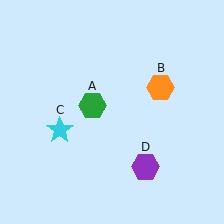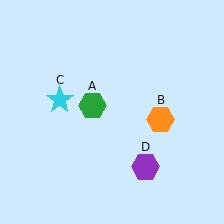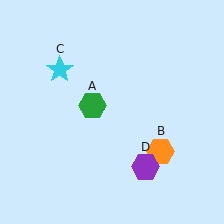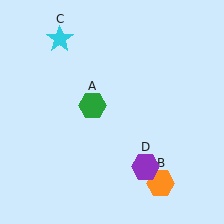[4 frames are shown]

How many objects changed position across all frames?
2 objects changed position: orange hexagon (object B), cyan star (object C).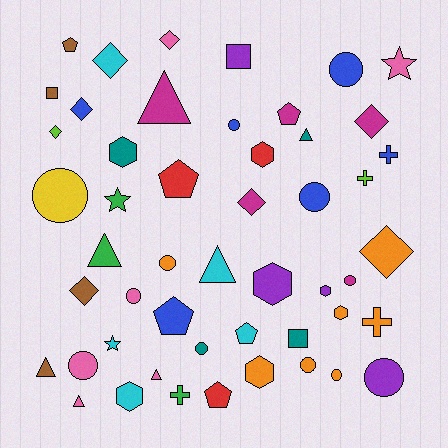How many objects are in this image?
There are 50 objects.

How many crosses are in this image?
There are 4 crosses.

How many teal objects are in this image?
There are 4 teal objects.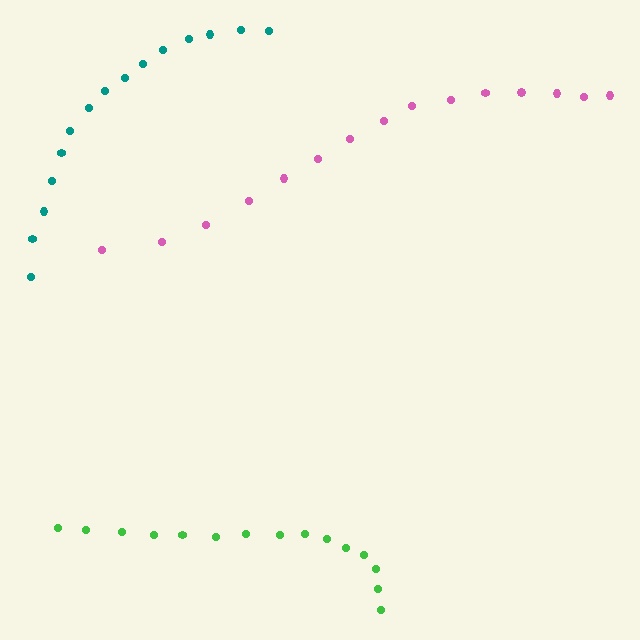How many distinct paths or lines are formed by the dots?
There are 3 distinct paths.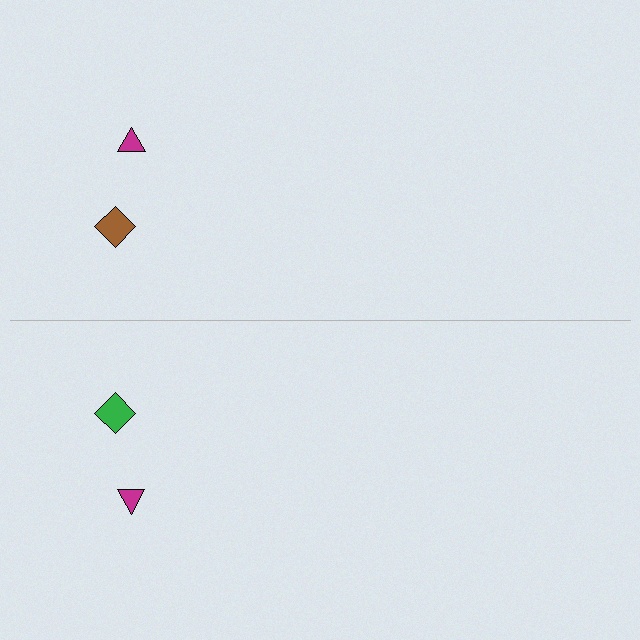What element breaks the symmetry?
The green diamond on the bottom side breaks the symmetry — its mirror counterpart is brown.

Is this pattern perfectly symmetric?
No, the pattern is not perfectly symmetric. The green diamond on the bottom side breaks the symmetry — its mirror counterpart is brown.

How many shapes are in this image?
There are 4 shapes in this image.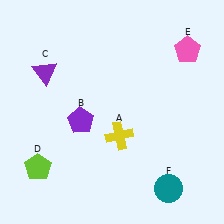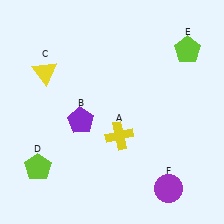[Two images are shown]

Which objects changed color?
C changed from purple to yellow. E changed from pink to lime. F changed from teal to purple.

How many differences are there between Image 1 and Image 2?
There are 3 differences between the two images.